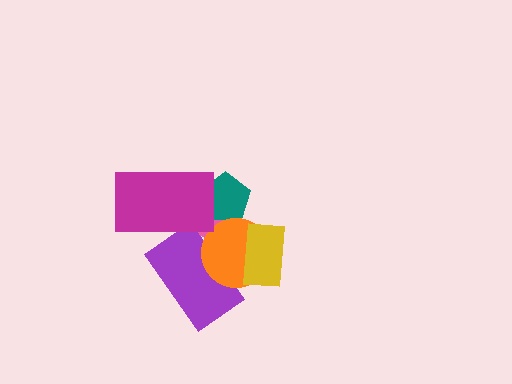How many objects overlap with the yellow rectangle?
1 object overlaps with the yellow rectangle.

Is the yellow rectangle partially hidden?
No, no other shape covers it.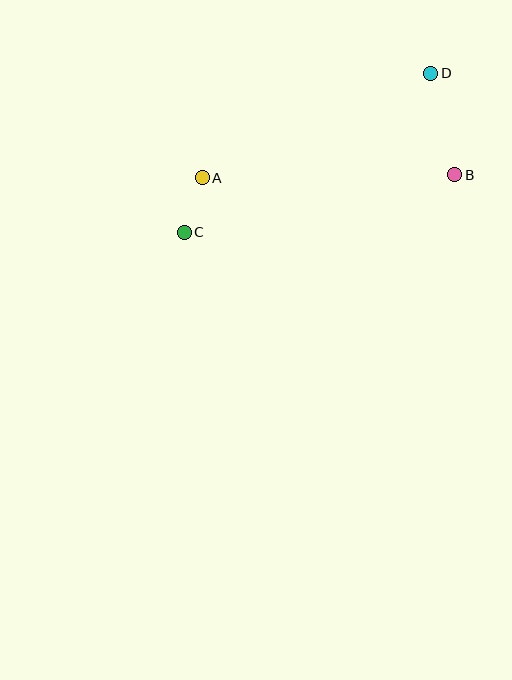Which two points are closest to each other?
Points A and C are closest to each other.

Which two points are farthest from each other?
Points C and D are farthest from each other.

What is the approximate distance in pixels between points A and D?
The distance between A and D is approximately 251 pixels.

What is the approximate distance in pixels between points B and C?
The distance between B and C is approximately 277 pixels.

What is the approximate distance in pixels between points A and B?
The distance between A and B is approximately 253 pixels.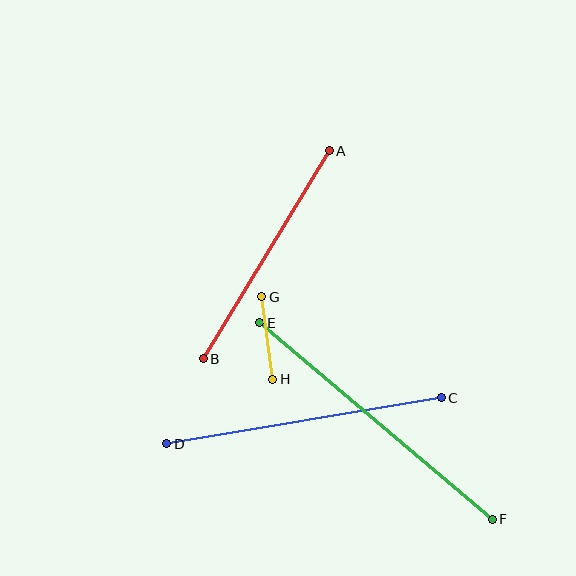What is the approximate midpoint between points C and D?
The midpoint is at approximately (304, 421) pixels.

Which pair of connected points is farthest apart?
Points E and F are farthest apart.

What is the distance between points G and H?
The distance is approximately 83 pixels.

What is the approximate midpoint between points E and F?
The midpoint is at approximately (376, 421) pixels.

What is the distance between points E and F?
The distance is approximately 304 pixels.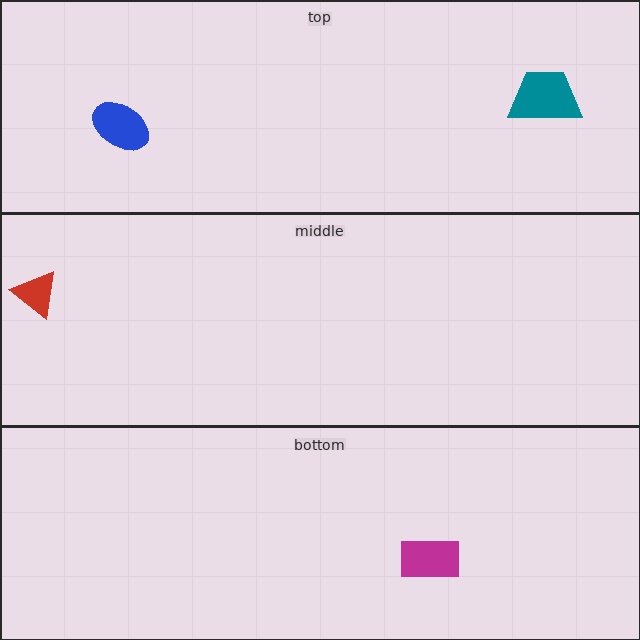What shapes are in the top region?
The blue ellipse, the teal trapezoid.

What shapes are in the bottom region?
The magenta rectangle.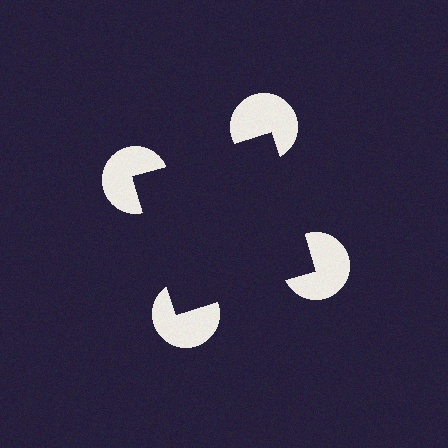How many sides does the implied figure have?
4 sides.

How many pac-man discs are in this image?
There are 4 — one at each vertex of the illusory square.